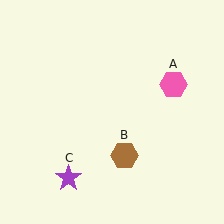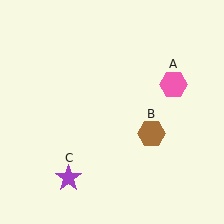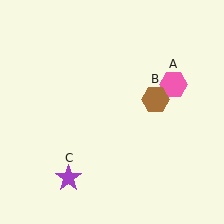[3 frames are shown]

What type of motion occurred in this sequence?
The brown hexagon (object B) rotated counterclockwise around the center of the scene.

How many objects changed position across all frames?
1 object changed position: brown hexagon (object B).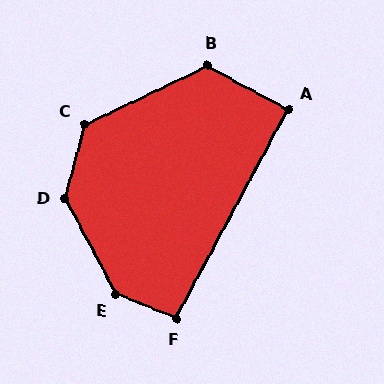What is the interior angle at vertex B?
Approximately 126 degrees (obtuse).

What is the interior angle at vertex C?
Approximately 130 degrees (obtuse).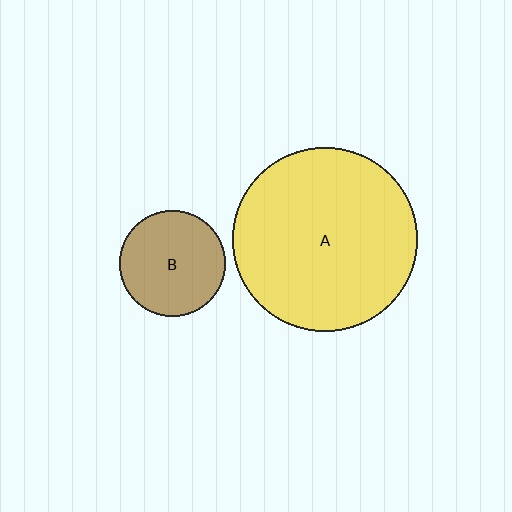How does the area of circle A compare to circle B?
Approximately 3.0 times.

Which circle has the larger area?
Circle A (yellow).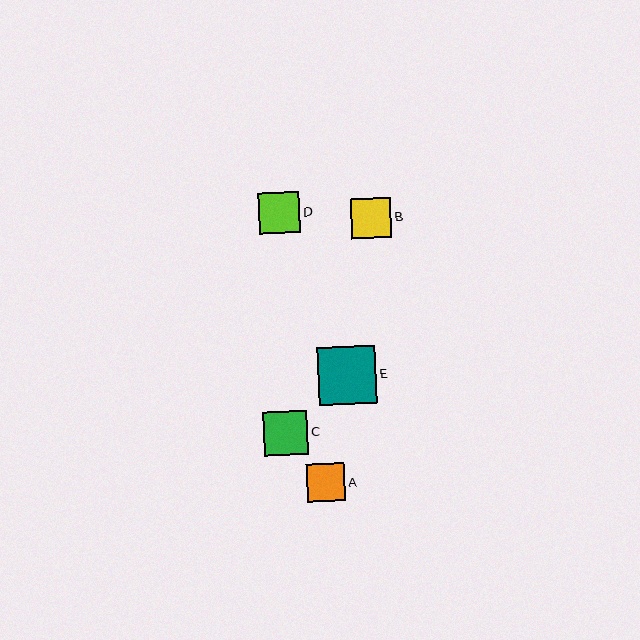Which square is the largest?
Square E is the largest with a size of approximately 58 pixels.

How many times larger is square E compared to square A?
Square E is approximately 1.5 times the size of square A.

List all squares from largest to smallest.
From largest to smallest: E, C, D, B, A.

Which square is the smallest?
Square A is the smallest with a size of approximately 38 pixels.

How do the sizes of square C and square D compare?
Square C and square D are approximately the same size.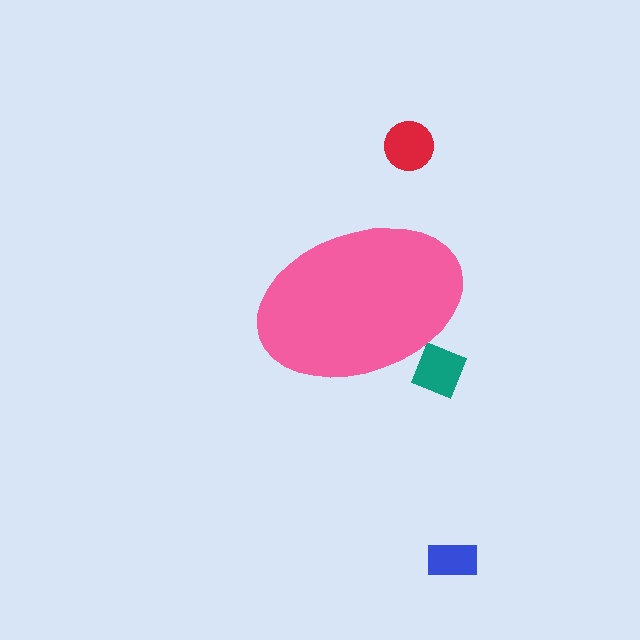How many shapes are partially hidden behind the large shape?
1 shape is partially hidden.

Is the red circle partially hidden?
No, the red circle is fully visible.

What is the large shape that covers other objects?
A pink ellipse.